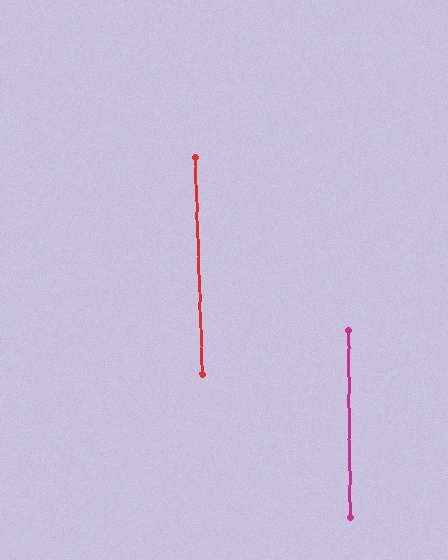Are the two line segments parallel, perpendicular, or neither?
Parallel — their directions differ by only 1.3°.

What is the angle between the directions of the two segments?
Approximately 1 degree.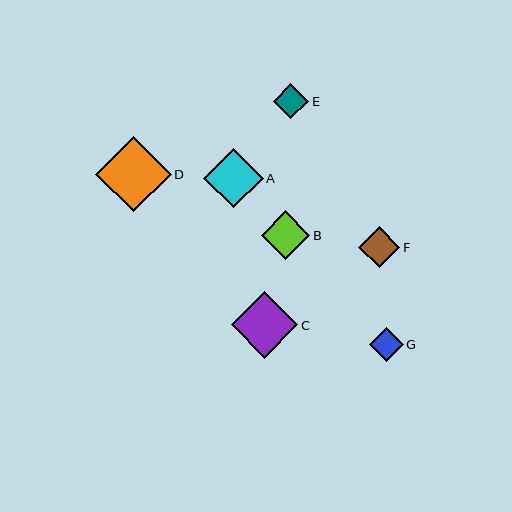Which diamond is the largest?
Diamond D is the largest with a size of approximately 76 pixels.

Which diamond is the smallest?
Diamond G is the smallest with a size of approximately 34 pixels.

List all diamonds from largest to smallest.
From largest to smallest: D, C, A, B, F, E, G.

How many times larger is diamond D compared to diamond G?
Diamond D is approximately 2.2 times the size of diamond G.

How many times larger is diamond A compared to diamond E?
Diamond A is approximately 1.7 times the size of diamond E.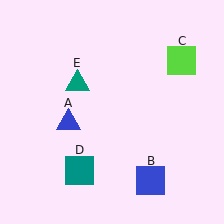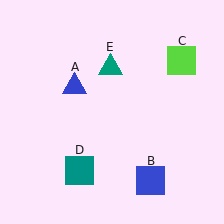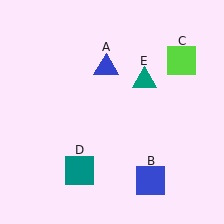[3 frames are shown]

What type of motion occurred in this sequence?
The blue triangle (object A), teal triangle (object E) rotated clockwise around the center of the scene.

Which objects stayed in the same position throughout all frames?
Blue square (object B) and lime square (object C) and teal square (object D) remained stationary.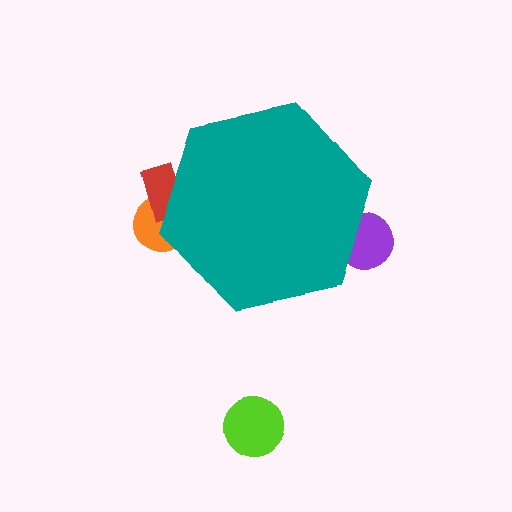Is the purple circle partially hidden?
Yes, the purple circle is partially hidden behind the teal hexagon.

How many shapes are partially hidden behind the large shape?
3 shapes are partially hidden.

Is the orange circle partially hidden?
Yes, the orange circle is partially hidden behind the teal hexagon.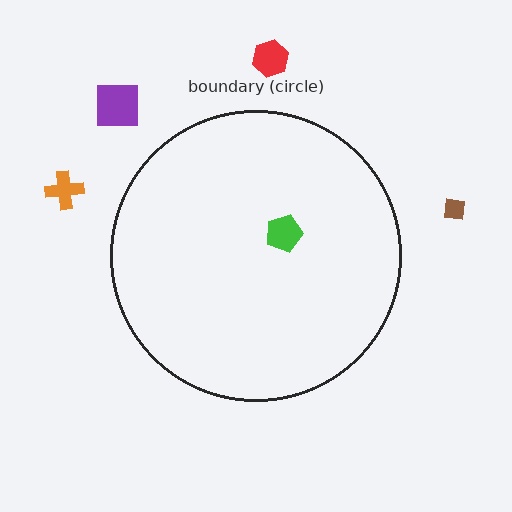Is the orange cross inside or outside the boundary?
Outside.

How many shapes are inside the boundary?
1 inside, 4 outside.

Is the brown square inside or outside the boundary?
Outside.